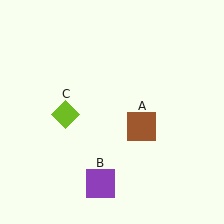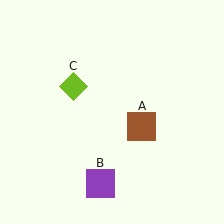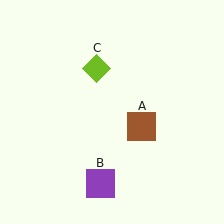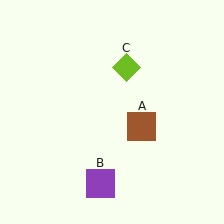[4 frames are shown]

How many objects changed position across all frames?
1 object changed position: lime diamond (object C).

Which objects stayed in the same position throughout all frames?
Brown square (object A) and purple square (object B) remained stationary.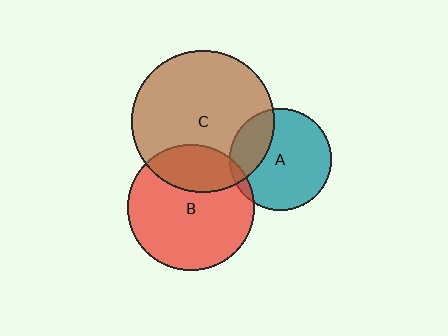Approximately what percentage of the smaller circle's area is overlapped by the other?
Approximately 25%.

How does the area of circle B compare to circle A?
Approximately 1.5 times.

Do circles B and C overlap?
Yes.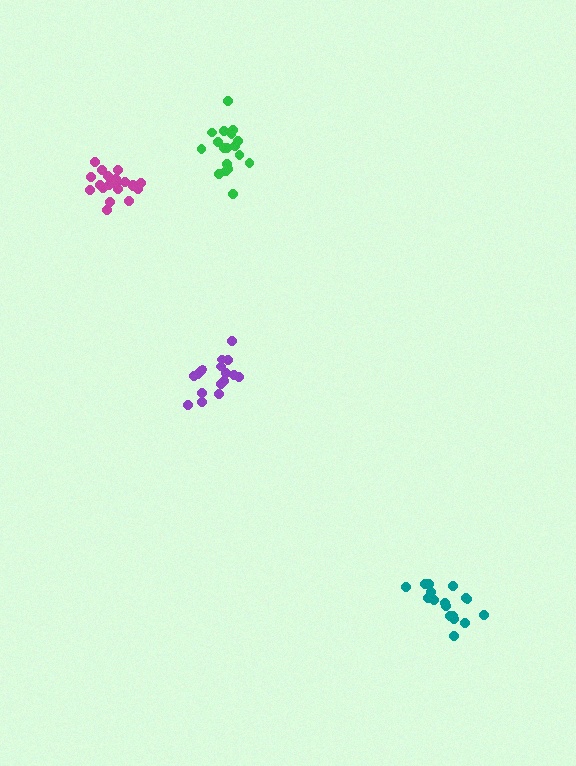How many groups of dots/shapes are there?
There are 4 groups.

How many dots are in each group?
Group 1: 18 dots, Group 2: 18 dots, Group 3: 17 dots, Group 4: 20 dots (73 total).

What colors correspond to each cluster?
The clusters are colored: purple, green, teal, magenta.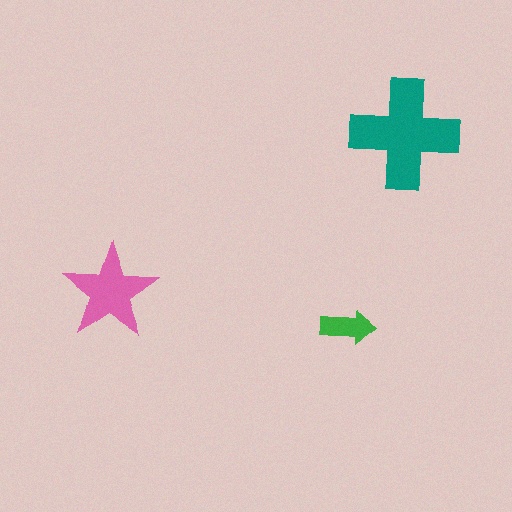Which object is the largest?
The teal cross.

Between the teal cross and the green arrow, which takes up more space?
The teal cross.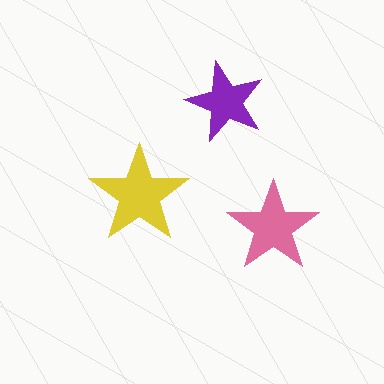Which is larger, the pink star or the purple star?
The pink one.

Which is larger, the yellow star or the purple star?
The yellow one.